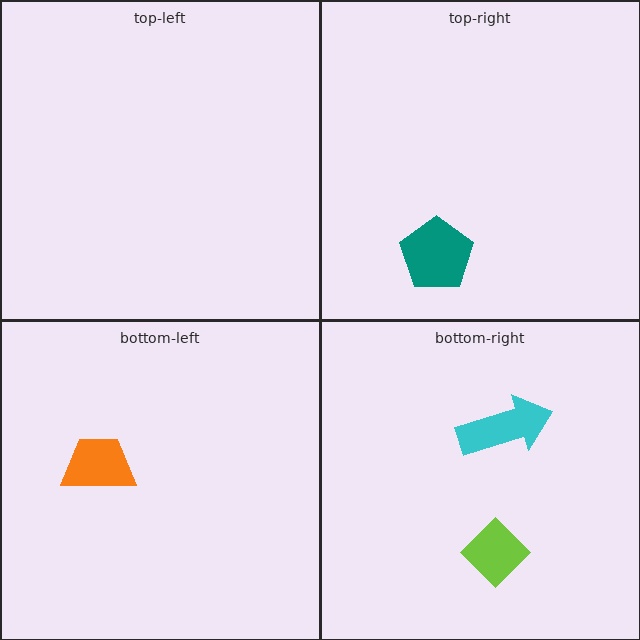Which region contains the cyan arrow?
The bottom-right region.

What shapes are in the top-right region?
The teal pentagon.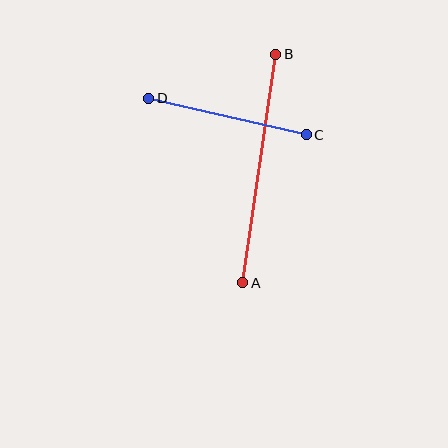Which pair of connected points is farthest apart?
Points A and B are farthest apart.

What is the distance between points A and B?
The distance is approximately 231 pixels.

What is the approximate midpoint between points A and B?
The midpoint is at approximately (259, 169) pixels.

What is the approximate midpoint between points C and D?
The midpoint is at approximately (227, 117) pixels.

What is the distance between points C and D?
The distance is approximately 162 pixels.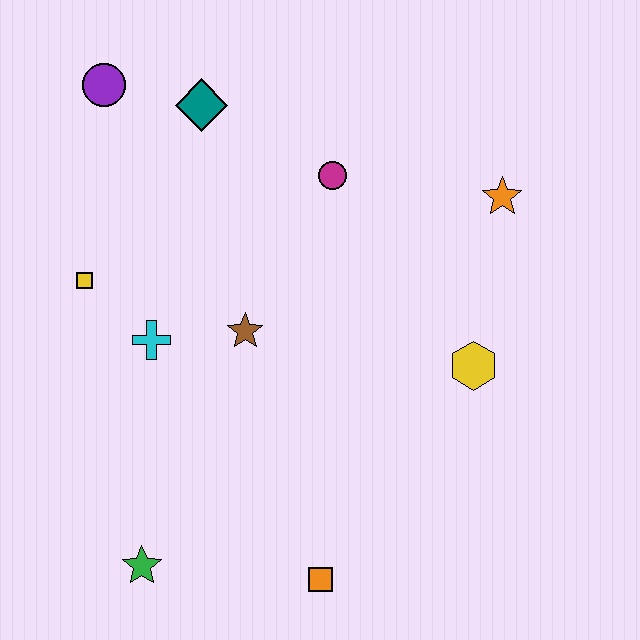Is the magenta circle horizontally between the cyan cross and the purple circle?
No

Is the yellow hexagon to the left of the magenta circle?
No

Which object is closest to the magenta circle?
The teal diamond is closest to the magenta circle.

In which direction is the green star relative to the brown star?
The green star is below the brown star.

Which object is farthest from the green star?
The orange star is farthest from the green star.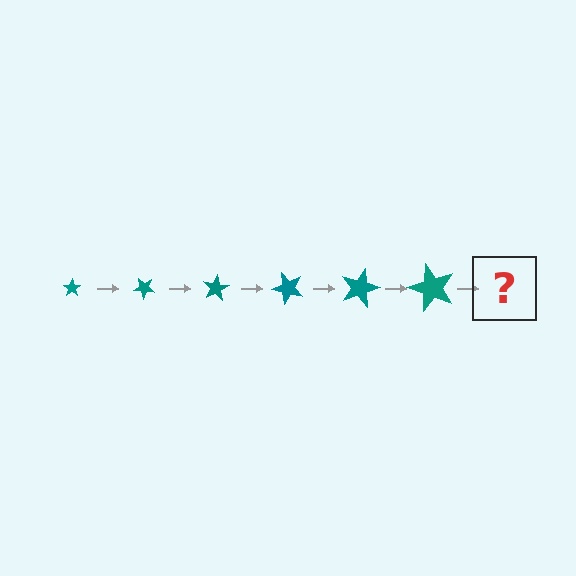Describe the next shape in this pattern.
It should be a star, larger than the previous one and rotated 240 degrees from the start.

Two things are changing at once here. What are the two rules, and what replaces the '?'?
The two rules are that the star grows larger each step and it rotates 40 degrees each step. The '?' should be a star, larger than the previous one and rotated 240 degrees from the start.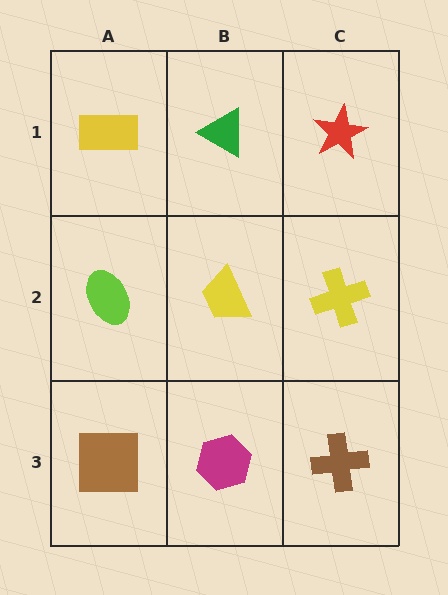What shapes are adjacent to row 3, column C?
A yellow cross (row 2, column C), a magenta hexagon (row 3, column B).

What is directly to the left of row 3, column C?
A magenta hexagon.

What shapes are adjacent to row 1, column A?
A lime ellipse (row 2, column A), a green triangle (row 1, column B).